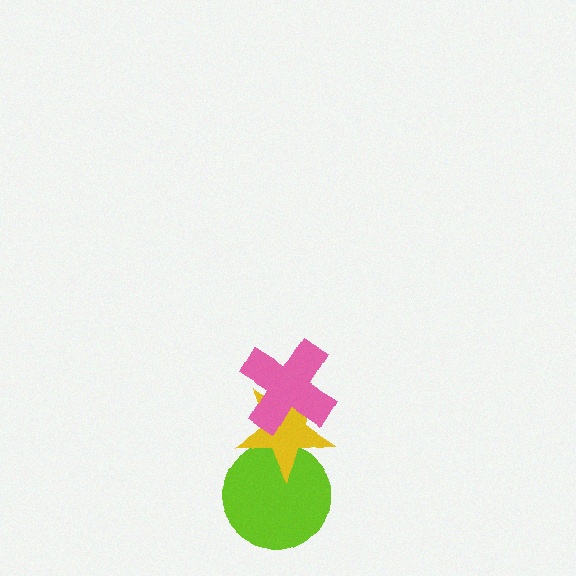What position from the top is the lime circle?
The lime circle is 3rd from the top.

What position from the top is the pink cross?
The pink cross is 1st from the top.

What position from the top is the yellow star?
The yellow star is 2nd from the top.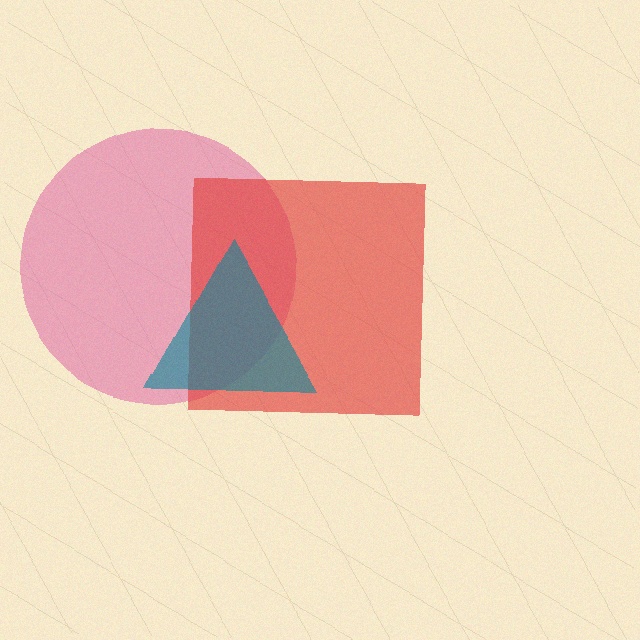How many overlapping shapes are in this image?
There are 3 overlapping shapes in the image.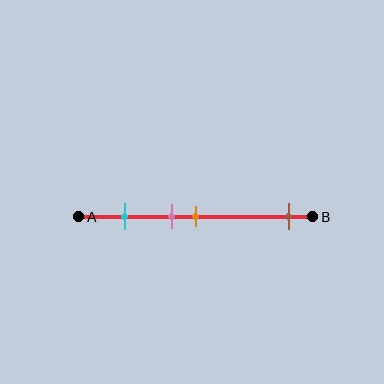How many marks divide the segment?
There are 4 marks dividing the segment.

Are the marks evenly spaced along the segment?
No, the marks are not evenly spaced.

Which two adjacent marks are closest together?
The pink and orange marks are the closest adjacent pair.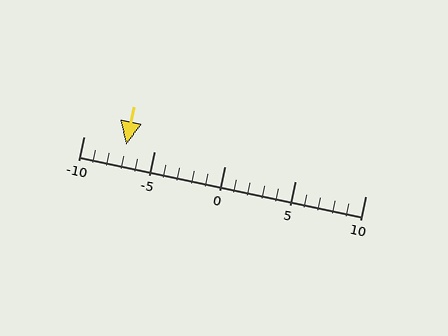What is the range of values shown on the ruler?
The ruler shows values from -10 to 10.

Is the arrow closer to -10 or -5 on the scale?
The arrow is closer to -5.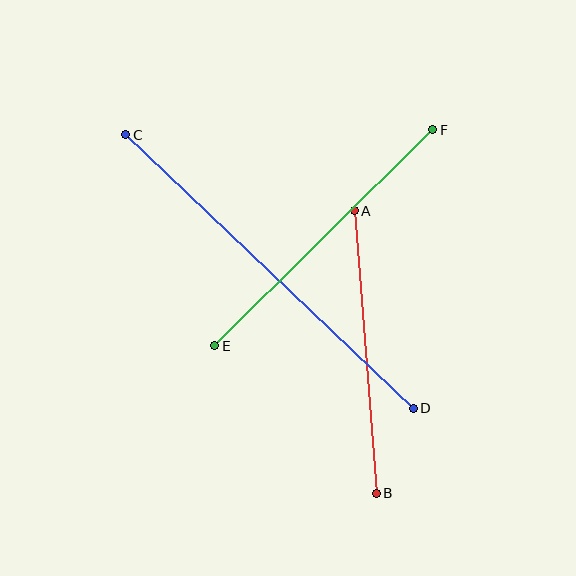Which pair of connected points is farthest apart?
Points C and D are farthest apart.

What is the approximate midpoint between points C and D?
The midpoint is at approximately (269, 271) pixels.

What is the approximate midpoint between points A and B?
The midpoint is at approximately (365, 352) pixels.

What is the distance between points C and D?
The distance is approximately 397 pixels.